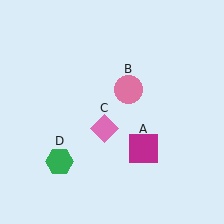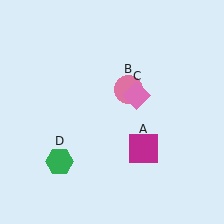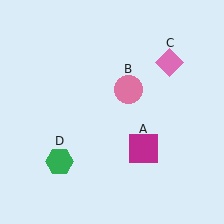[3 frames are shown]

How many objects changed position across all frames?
1 object changed position: pink diamond (object C).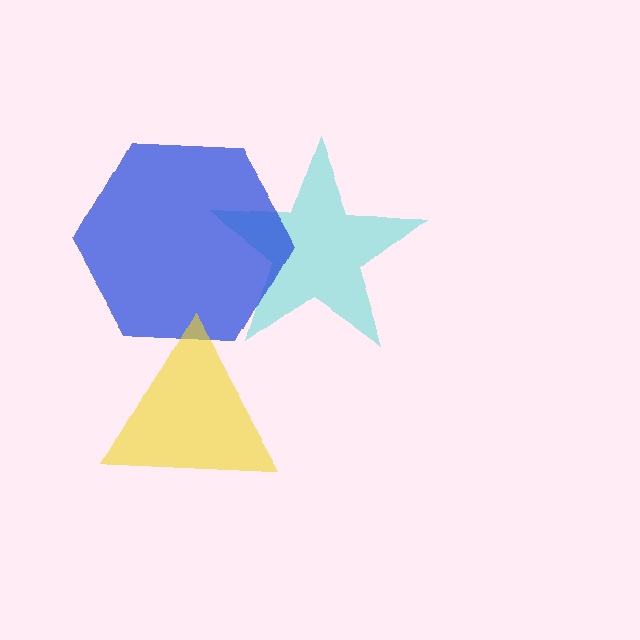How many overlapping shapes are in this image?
There are 3 overlapping shapes in the image.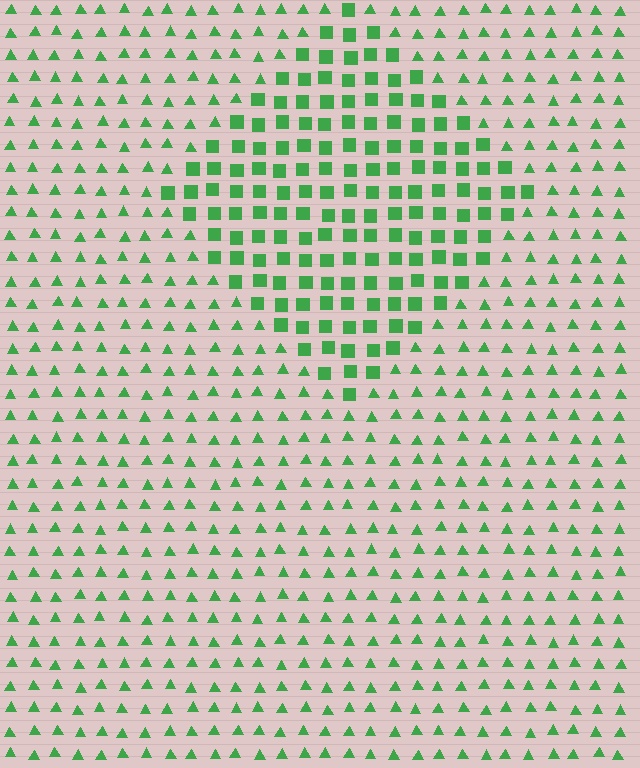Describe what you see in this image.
The image is filled with small green elements arranged in a uniform grid. A diamond-shaped region contains squares, while the surrounding area contains triangles. The boundary is defined purely by the change in element shape.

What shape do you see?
I see a diamond.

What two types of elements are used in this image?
The image uses squares inside the diamond region and triangles outside it.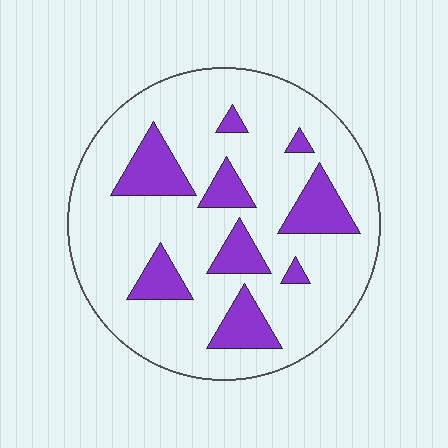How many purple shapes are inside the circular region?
9.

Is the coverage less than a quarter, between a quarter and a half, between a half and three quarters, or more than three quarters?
Less than a quarter.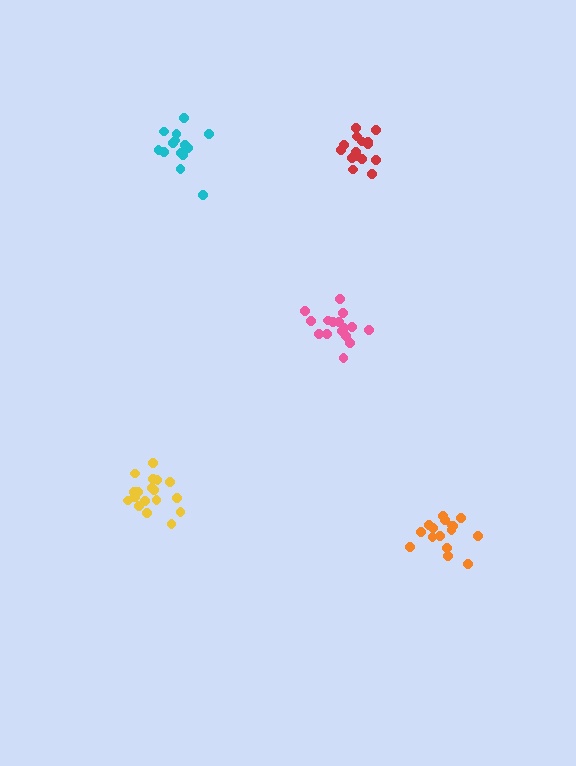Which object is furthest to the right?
The orange cluster is rightmost.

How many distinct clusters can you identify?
There are 5 distinct clusters.